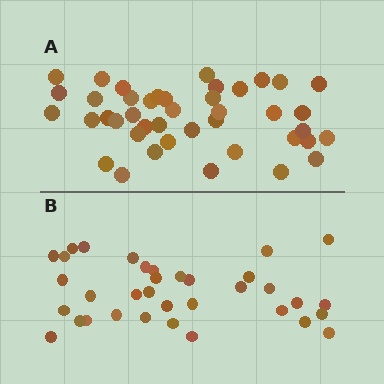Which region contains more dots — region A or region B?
Region A (the top region) has more dots.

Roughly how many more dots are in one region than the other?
Region A has roughly 8 or so more dots than region B.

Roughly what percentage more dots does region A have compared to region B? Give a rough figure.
About 20% more.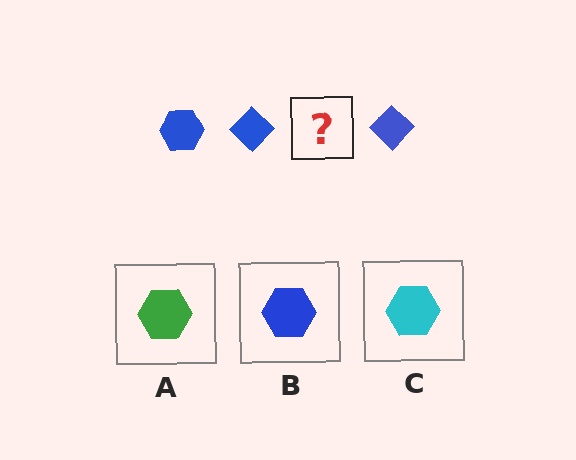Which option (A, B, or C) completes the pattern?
B.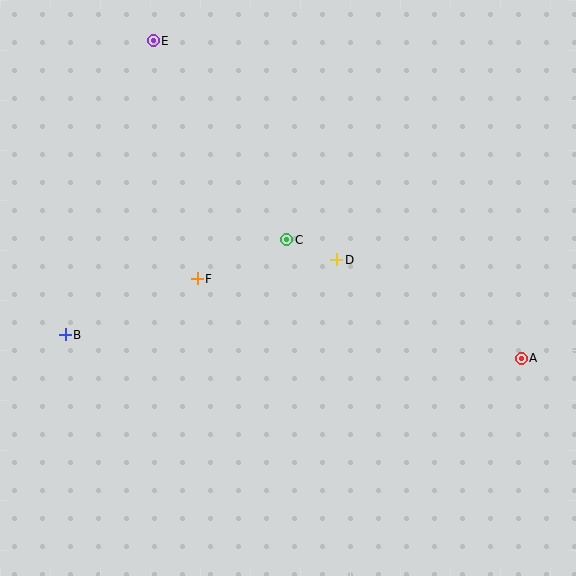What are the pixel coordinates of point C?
Point C is at (287, 240).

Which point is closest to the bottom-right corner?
Point A is closest to the bottom-right corner.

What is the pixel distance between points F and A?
The distance between F and A is 333 pixels.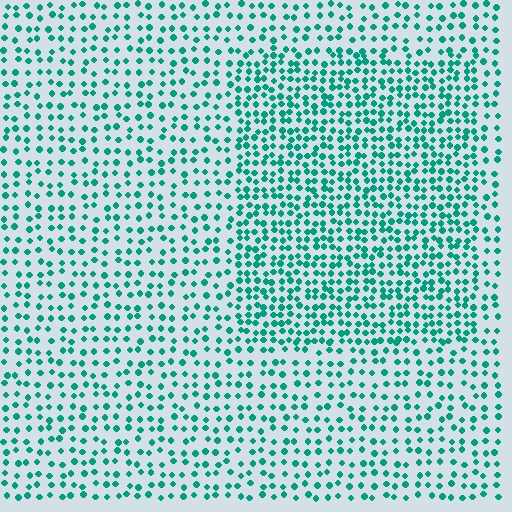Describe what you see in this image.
The image contains small teal elements arranged at two different densities. A rectangle-shaped region is visible where the elements are more densely packed than the surrounding area.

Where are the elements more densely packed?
The elements are more densely packed inside the rectangle boundary.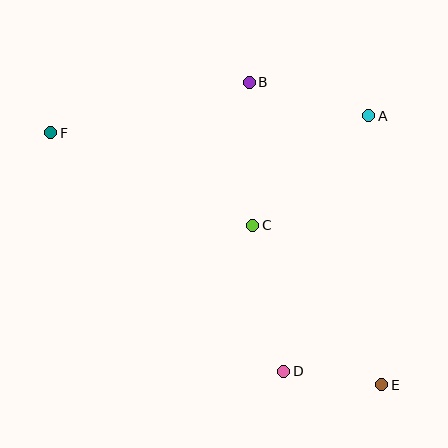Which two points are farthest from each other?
Points E and F are farthest from each other.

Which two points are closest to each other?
Points D and E are closest to each other.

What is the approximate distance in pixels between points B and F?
The distance between B and F is approximately 204 pixels.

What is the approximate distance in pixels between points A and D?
The distance between A and D is approximately 269 pixels.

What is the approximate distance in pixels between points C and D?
The distance between C and D is approximately 149 pixels.